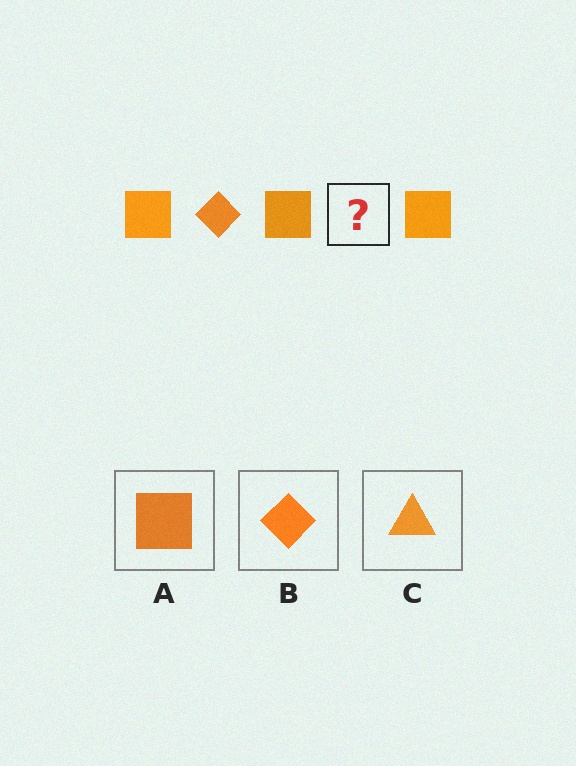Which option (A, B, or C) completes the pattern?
B.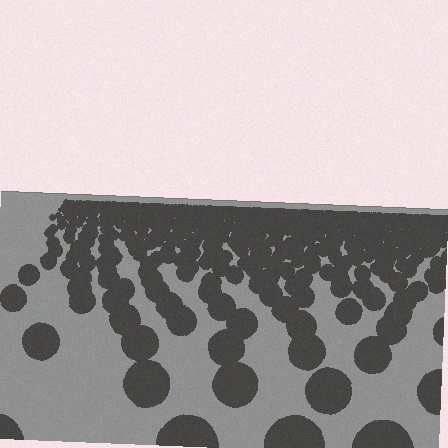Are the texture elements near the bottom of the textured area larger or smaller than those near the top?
Larger. Near the bottom, elements are closer to the viewer and appear at a bigger on-screen size.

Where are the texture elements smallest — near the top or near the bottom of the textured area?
Near the top.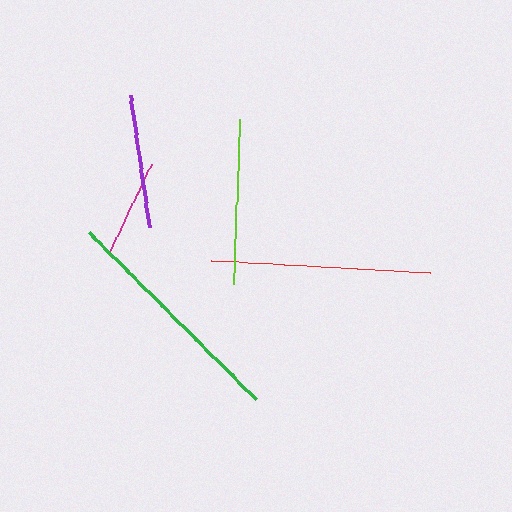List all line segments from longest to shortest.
From longest to shortest: green, red, lime, purple, magenta.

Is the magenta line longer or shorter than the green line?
The green line is longer than the magenta line.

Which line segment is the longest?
The green line is the longest at approximately 236 pixels.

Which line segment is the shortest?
The magenta line is the shortest at approximately 99 pixels.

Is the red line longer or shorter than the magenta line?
The red line is longer than the magenta line.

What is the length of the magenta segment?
The magenta segment is approximately 99 pixels long.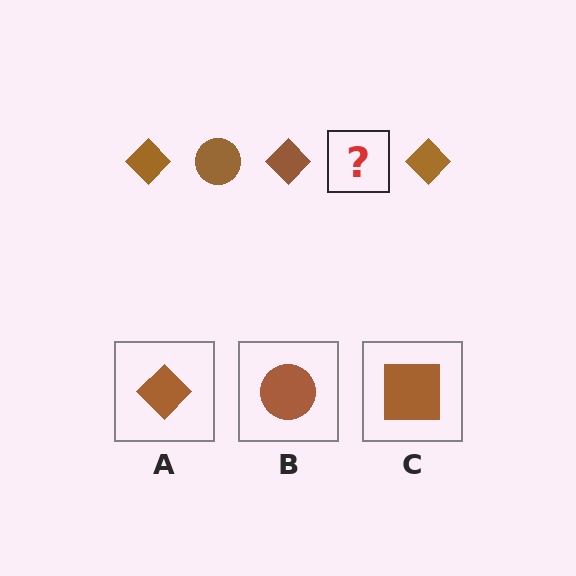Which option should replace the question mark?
Option B.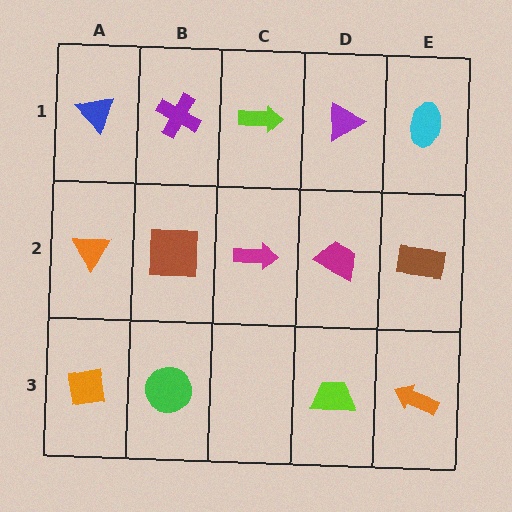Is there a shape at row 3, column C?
No, that cell is empty.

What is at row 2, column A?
An orange triangle.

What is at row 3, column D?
A lime trapezoid.